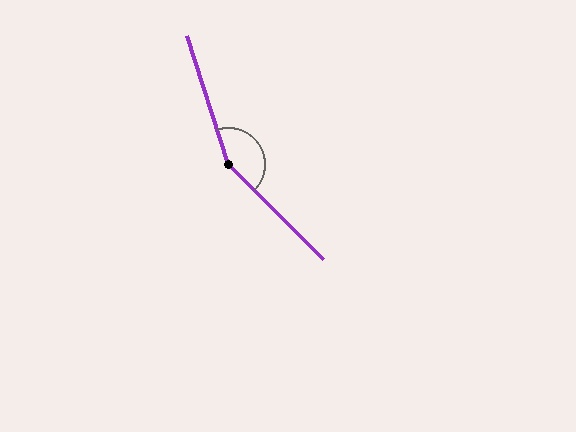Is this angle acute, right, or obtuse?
It is obtuse.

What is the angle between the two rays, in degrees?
Approximately 153 degrees.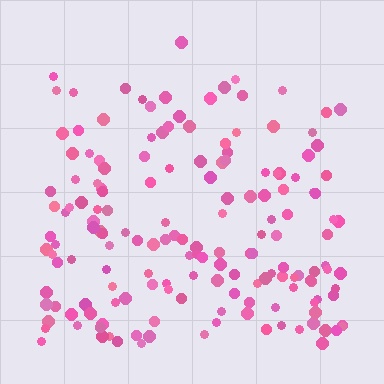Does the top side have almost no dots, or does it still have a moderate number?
Still a moderate number, just noticeably fewer than the bottom.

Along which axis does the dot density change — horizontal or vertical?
Vertical.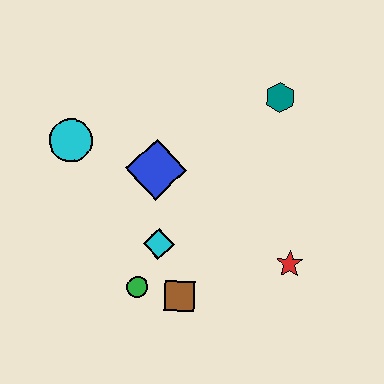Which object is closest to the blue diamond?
The cyan diamond is closest to the blue diamond.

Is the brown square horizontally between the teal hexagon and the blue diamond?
Yes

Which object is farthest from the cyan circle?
The red star is farthest from the cyan circle.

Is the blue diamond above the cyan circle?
No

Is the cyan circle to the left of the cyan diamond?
Yes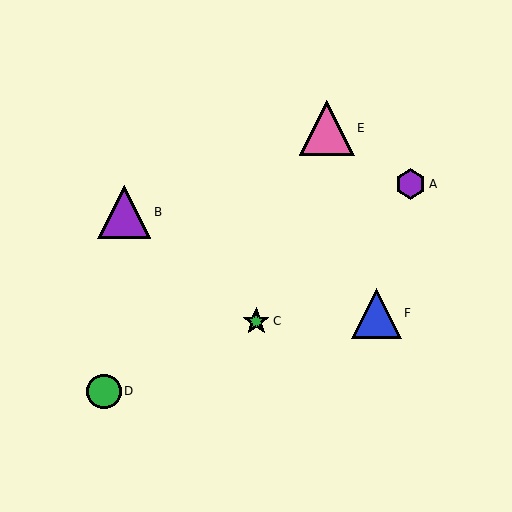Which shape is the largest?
The pink triangle (labeled E) is the largest.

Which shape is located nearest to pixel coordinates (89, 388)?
The green circle (labeled D) at (104, 391) is nearest to that location.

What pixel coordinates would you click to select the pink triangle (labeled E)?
Click at (327, 128) to select the pink triangle E.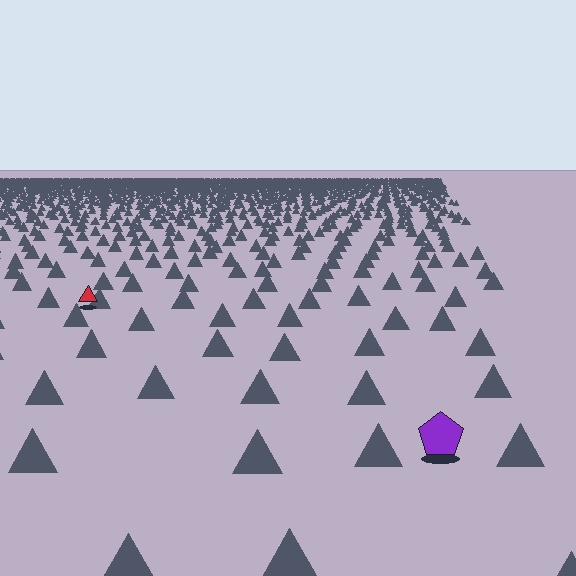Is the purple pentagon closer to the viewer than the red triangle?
Yes. The purple pentagon is closer — you can tell from the texture gradient: the ground texture is coarser near it.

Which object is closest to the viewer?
The purple pentagon is closest. The texture marks near it are larger and more spread out.